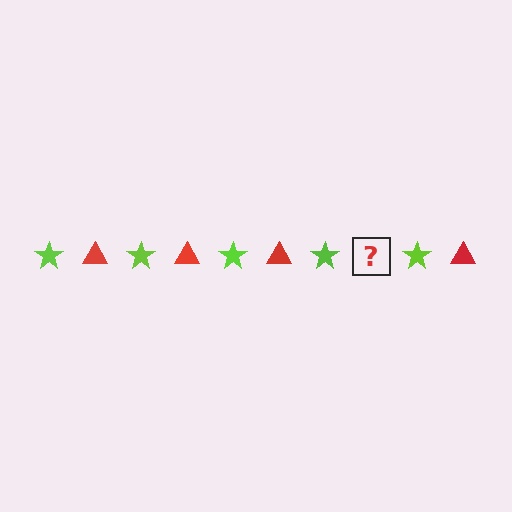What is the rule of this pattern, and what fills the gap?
The rule is that the pattern alternates between lime star and red triangle. The gap should be filled with a red triangle.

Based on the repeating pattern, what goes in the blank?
The blank should be a red triangle.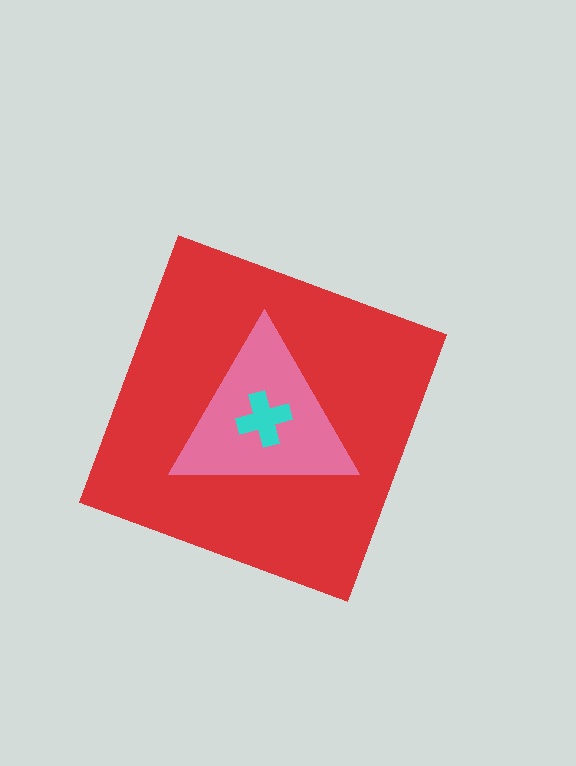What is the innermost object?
The cyan cross.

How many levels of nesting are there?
3.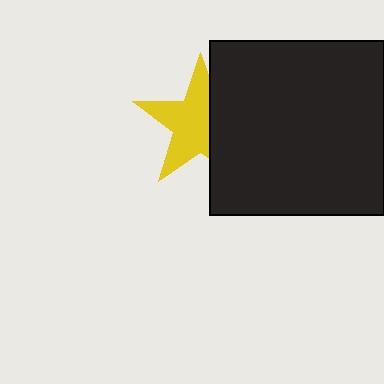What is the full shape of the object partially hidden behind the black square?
The partially hidden object is a yellow star.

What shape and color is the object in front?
The object in front is a black square.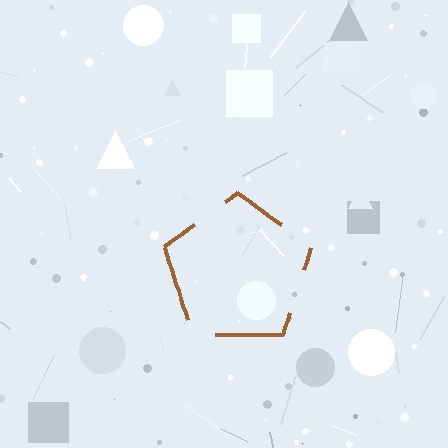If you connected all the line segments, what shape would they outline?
They would outline a pentagon.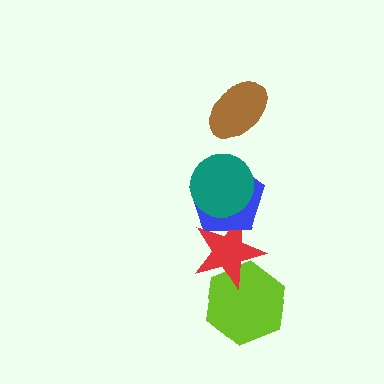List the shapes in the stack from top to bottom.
From top to bottom: the brown ellipse, the teal circle, the blue pentagon, the red star, the lime hexagon.